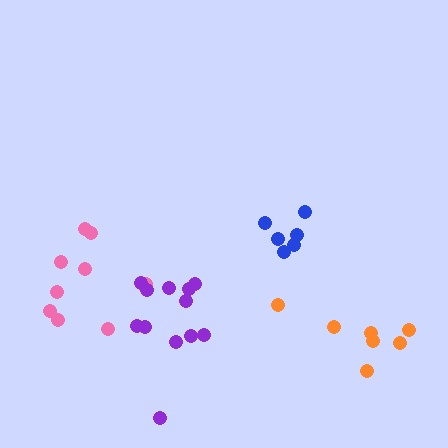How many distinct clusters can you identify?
There are 4 distinct clusters.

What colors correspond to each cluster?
The clusters are colored: orange, blue, pink, purple.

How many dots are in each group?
Group 1: 7 dots, Group 2: 7 dots, Group 3: 9 dots, Group 4: 12 dots (35 total).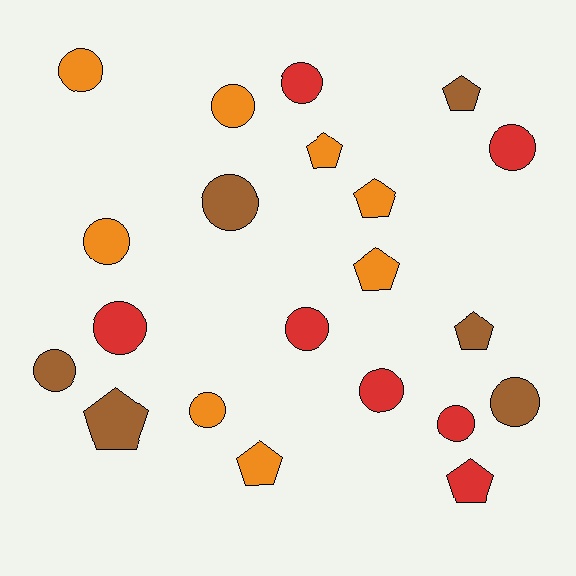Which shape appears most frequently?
Circle, with 13 objects.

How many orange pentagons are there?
There are 4 orange pentagons.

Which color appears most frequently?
Orange, with 8 objects.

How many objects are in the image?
There are 21 objects.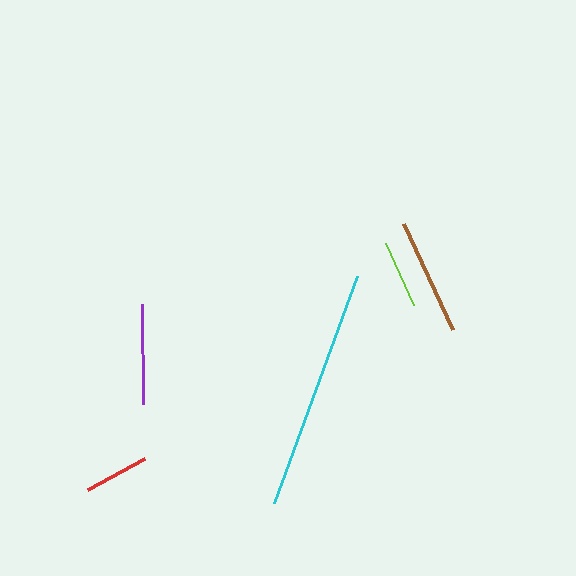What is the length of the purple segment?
The purple segment is approximately 100 pixels long.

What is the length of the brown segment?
The brown segment is approximately 117 pixels long.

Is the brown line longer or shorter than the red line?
The brown line is longer than the red line.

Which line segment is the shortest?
The red line is the shortest at approximately 64 pixels.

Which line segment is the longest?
The cyan line is the longest at approximately 242 pixels.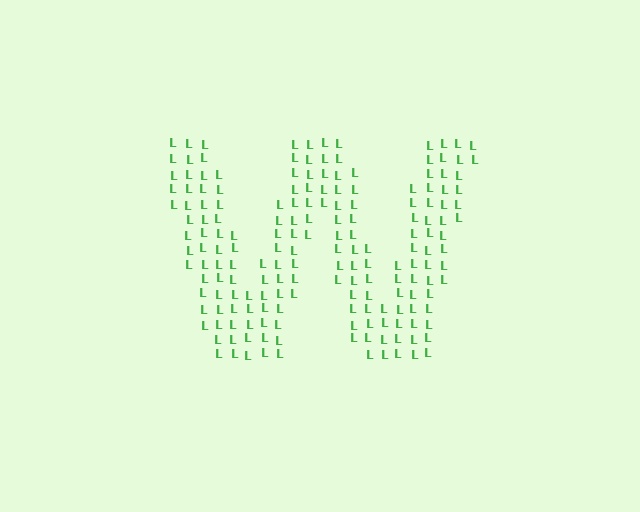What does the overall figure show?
The overall figure shows the letter W.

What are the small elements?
The small elements are letter L's.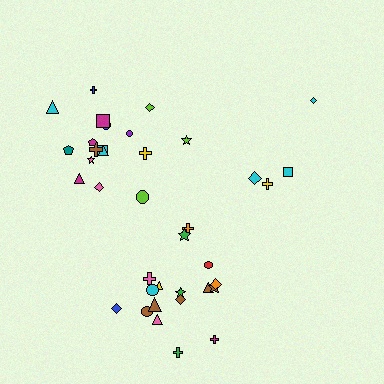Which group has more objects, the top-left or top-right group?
The top-left group.